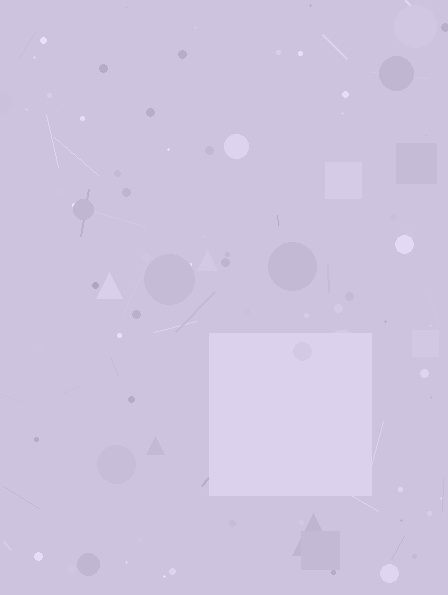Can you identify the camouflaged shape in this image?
The camouflaged shape is a square.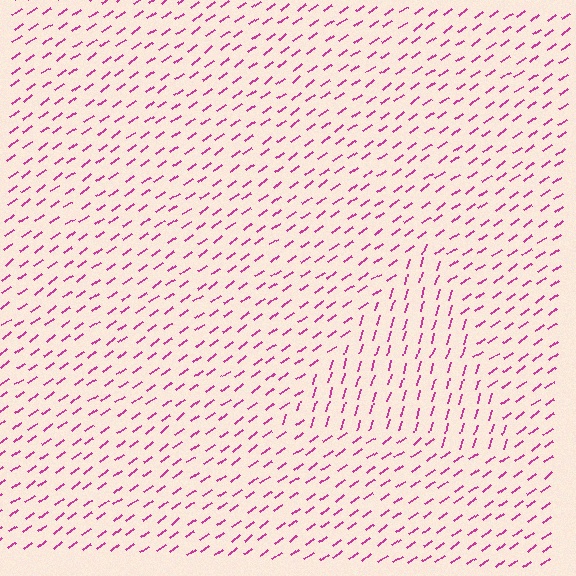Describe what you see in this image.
The image is filled with small magenta line segments. A triangle region in the image has lines oriented differently from the surrounding lines, creating a visible texture boundary.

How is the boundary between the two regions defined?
The boundary is defined purely by a change in line orientation (approximately 36 degrees difference). All lines are the same color and thickness.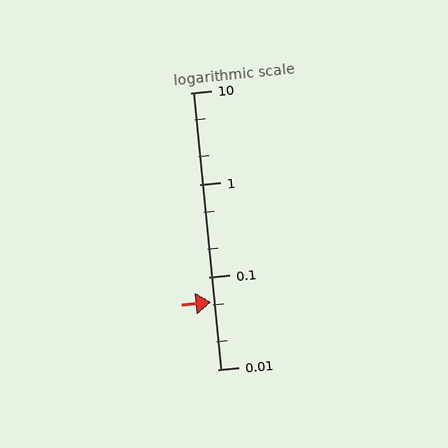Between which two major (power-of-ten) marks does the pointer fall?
The pointer is between 0.01 and 0.1.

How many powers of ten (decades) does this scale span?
The scale spans 3 decades, from 0.01 to 10.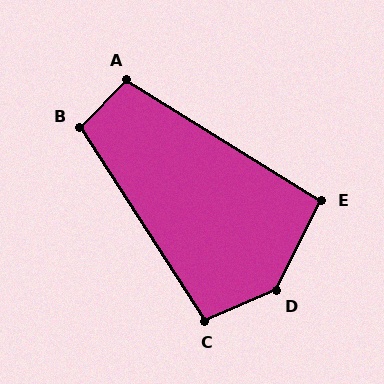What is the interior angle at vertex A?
Approximately 103 degrees (obtuse).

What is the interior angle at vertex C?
Approximately 100 degrees (obtuse).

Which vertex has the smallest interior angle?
E, at approximately 95 degrees.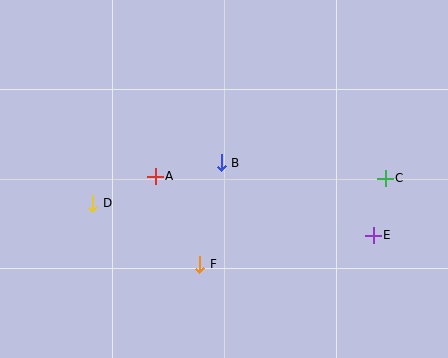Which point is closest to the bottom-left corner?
Point D is closest to the bottom-left corner.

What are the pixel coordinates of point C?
Point C is at (385, 178).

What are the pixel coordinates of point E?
Point E is at (373, 235).